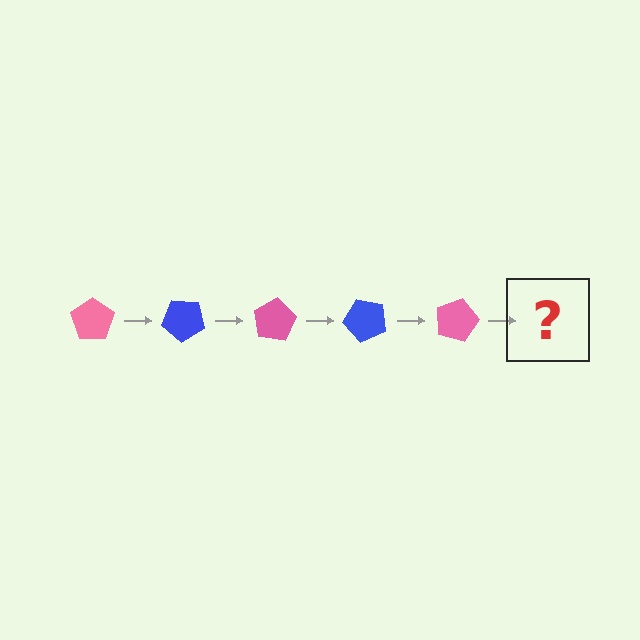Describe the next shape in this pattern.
It should be a blue pentagon, rotated 200 degrees from the start.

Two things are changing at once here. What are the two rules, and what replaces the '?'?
The two rules are that it rotates 40 degrees each step and the color cycles through pink and blue. The '?' should be a blue pentagon, rotated 200 degrees from the start.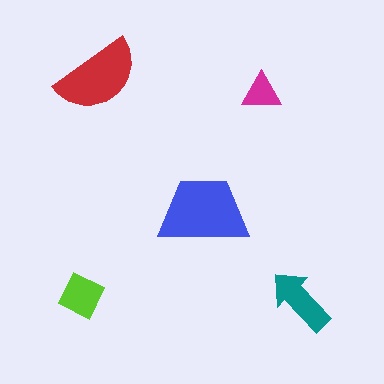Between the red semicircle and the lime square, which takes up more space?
The red semicircle.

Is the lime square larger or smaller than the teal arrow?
Smaller.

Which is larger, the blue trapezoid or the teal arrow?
The blue trapezoid.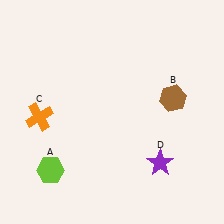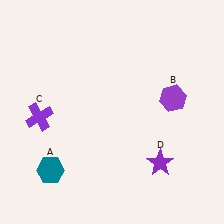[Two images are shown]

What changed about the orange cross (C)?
In Image 1, C is orange. In Image 2, it changed to purple.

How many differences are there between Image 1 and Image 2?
There are 3 differences between the two images.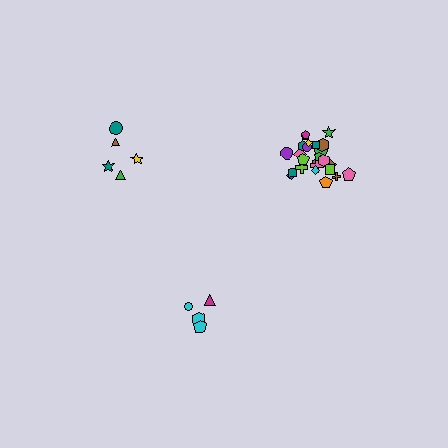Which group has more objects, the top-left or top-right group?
The top-right group.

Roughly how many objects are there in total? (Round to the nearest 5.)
Roughly 35 objects in total.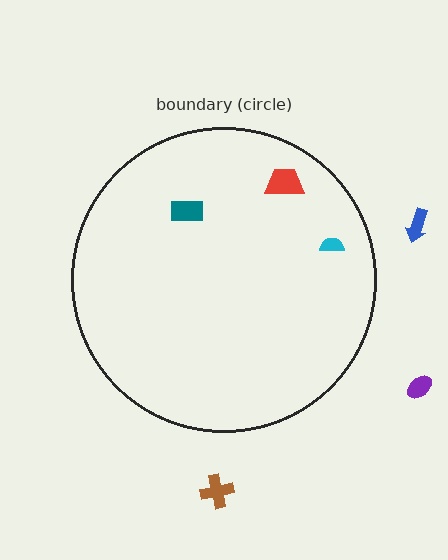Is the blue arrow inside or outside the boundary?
Outside.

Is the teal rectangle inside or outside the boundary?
Inside.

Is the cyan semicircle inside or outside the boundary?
Inside.